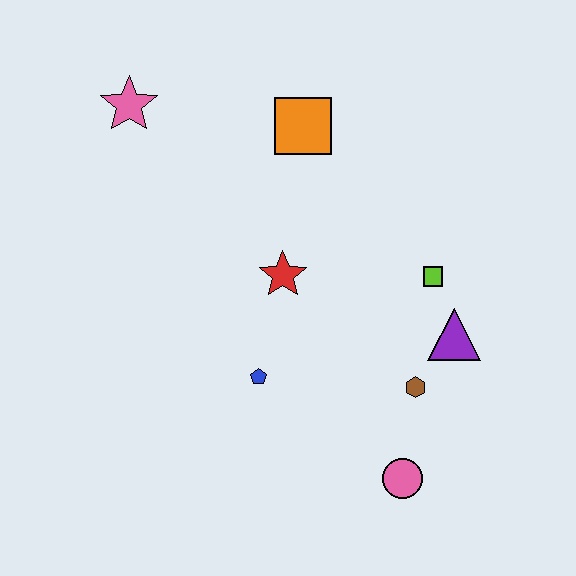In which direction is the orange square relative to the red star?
The orange square is above the red star.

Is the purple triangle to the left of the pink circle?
No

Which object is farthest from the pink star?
The pink circle is farthest from the pink star.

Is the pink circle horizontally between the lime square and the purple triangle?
No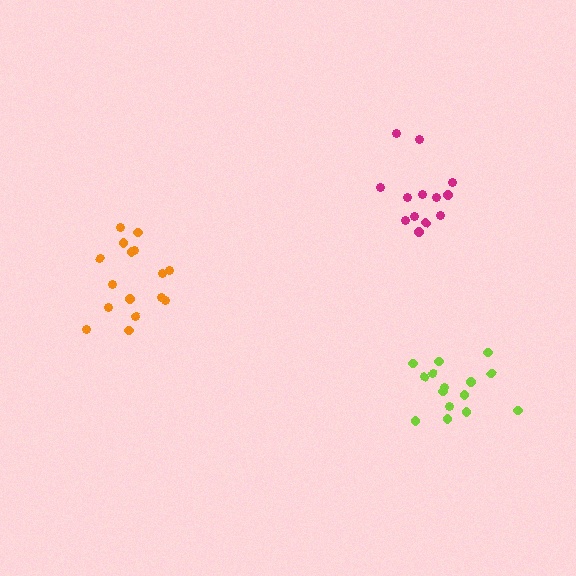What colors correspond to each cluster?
The clusters are colored: orange, lime, magenta.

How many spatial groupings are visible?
There are 3 spatial groupings.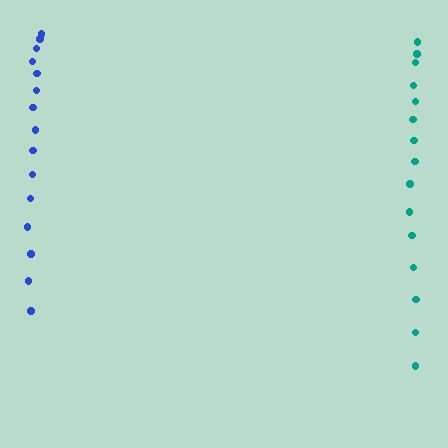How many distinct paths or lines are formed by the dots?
There are 2 distinct paths.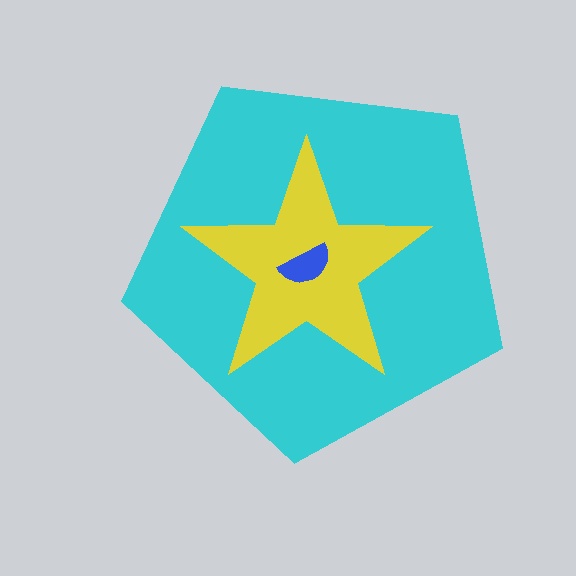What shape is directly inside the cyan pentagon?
The yellow star.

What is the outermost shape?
The cyan pentagon.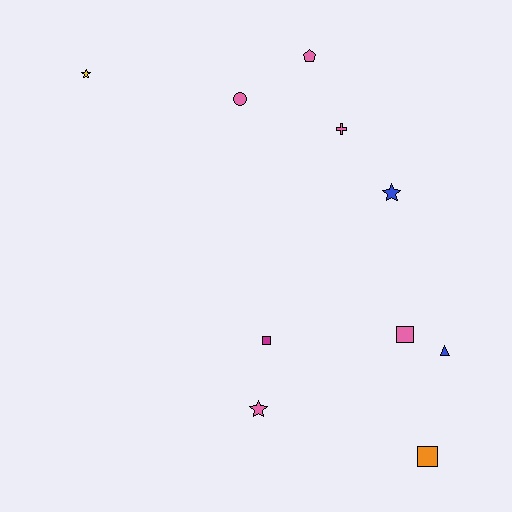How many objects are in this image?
There are 10 objects.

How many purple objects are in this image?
There are no purple objects.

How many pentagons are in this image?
There is 1 pentagon.